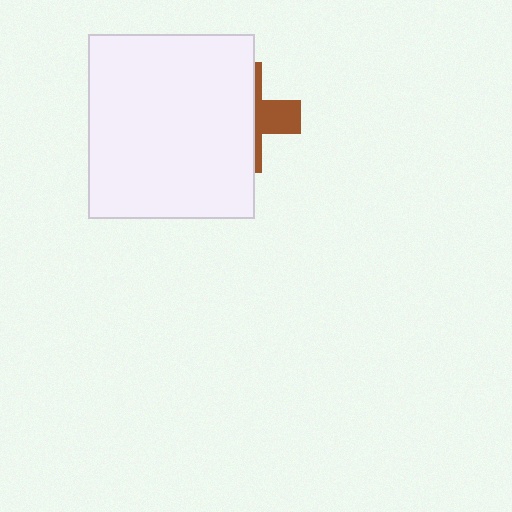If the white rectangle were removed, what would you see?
You would see the complete brown cross.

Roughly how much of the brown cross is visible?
A small part of it is visible (roughly 31%).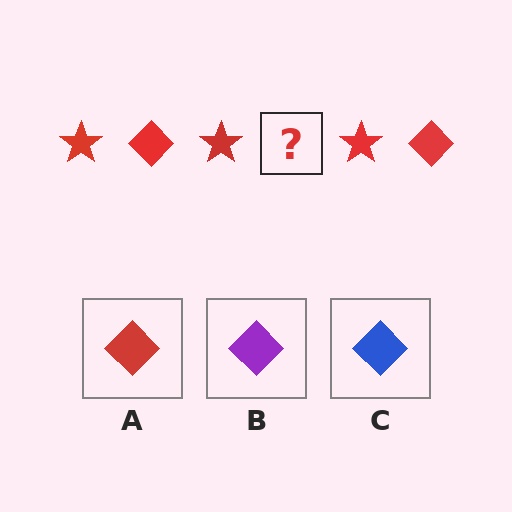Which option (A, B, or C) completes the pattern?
A.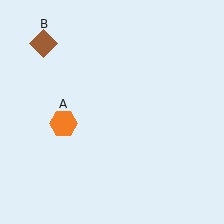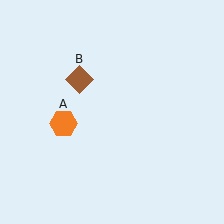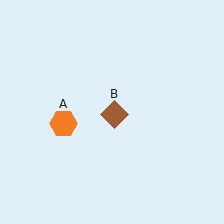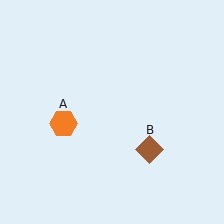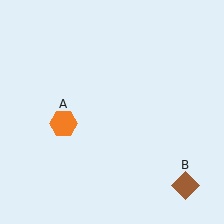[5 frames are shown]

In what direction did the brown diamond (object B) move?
The brown diamond (object B) moved down and to the right.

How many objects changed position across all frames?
1 object changed position: brown diamond (object B).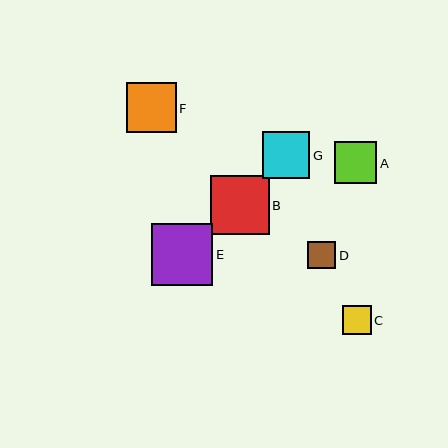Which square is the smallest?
Square D is the smallest with a size of approximately 28 pixels.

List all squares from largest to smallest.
From largest to smallest: E, B, F, G, A, C, D.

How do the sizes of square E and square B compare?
Square E and square B are approximately the same size.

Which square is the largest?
Square E is the largest with a size of approximately 61 pixels.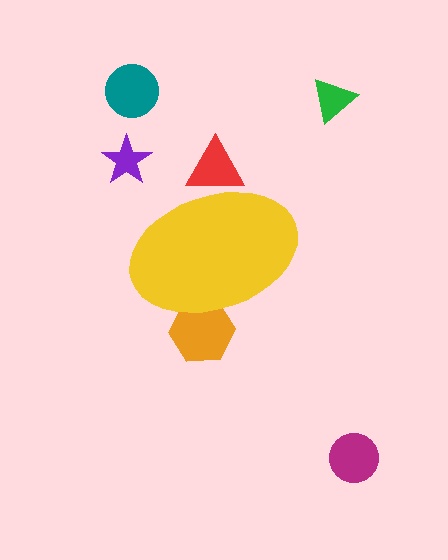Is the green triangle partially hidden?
No, the green triangle is fully visible.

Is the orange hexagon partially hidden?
Yes, the orange hexagon is partially hidden behind the yellow ellipse.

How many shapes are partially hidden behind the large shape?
2 shapes are partially hidden.